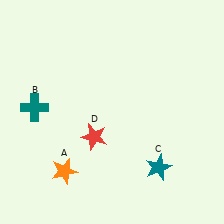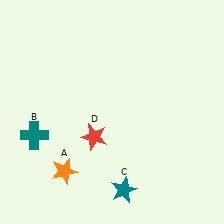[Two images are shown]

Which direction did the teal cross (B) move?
The teal cross (B) moved down.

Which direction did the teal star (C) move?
The teal star (C) moved left.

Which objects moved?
The objects that moved are: the teal cross (B), the teal star (C).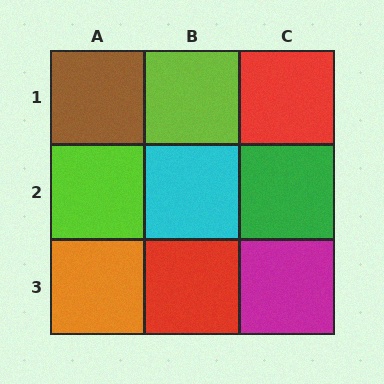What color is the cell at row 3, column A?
Orange.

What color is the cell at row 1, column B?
Lime.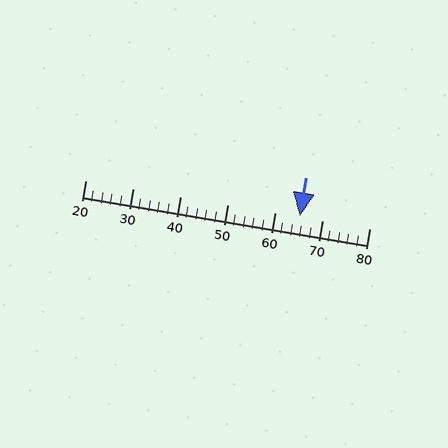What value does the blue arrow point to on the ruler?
The blue arrow points to approximately 65.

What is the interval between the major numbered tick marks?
The major tick marks are spaced 10 units apart.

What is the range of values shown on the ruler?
The ruler shows values from 20 to 80.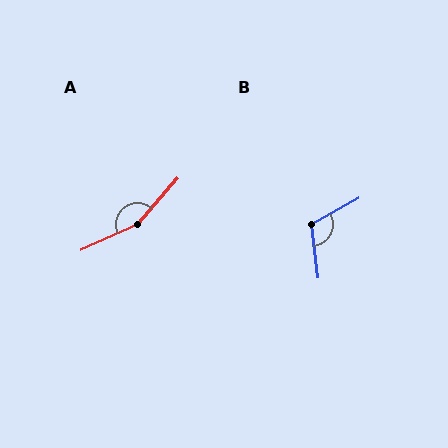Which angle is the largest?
A, at approximately 156 degrees.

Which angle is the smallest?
B, at approximately 112 degrees.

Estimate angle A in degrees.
Approximately 156 degrees.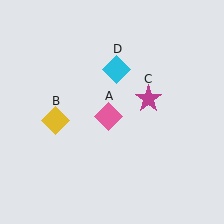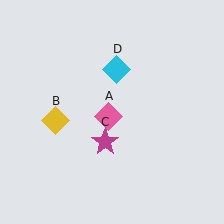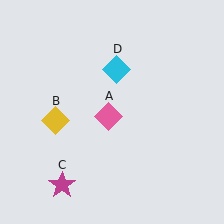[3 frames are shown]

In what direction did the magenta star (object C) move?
The magenta star (object C) moved down and to the left.